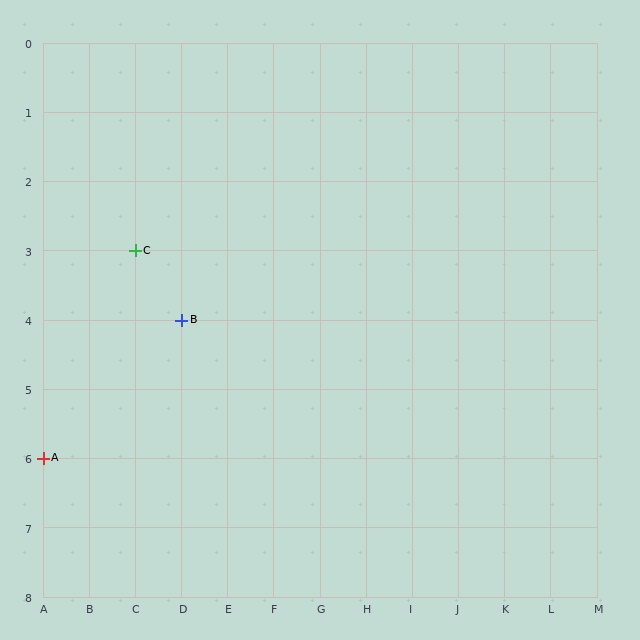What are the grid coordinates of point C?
Point C is at grid coordinates (C, 3).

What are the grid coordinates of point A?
Point A is at grid coordinates (A, 6).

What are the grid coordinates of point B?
Point B is at grid coordinates (D, 4).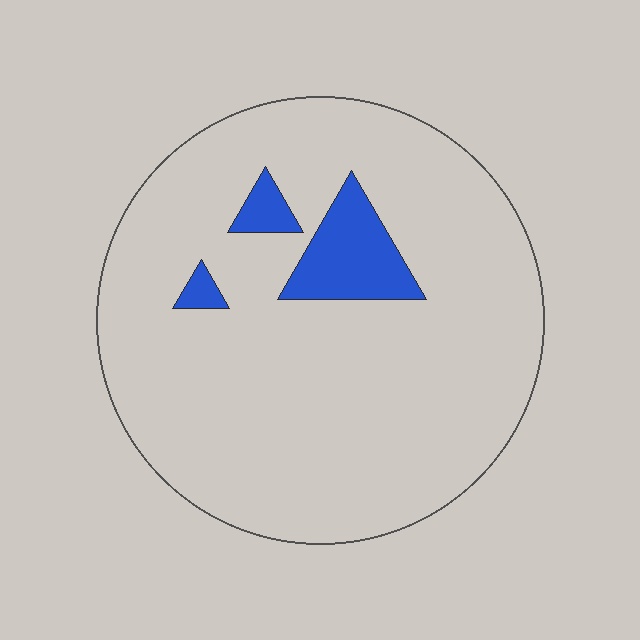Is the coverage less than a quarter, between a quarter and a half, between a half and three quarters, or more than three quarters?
Less than a quarter.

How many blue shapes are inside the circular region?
3.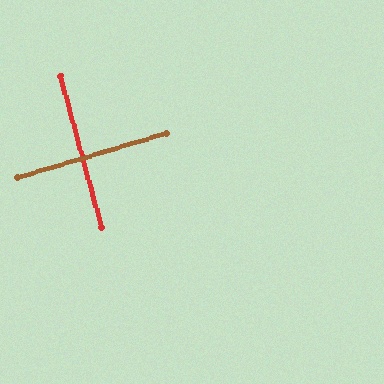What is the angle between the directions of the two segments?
Approximately 89 degrees.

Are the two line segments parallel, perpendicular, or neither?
Perpendicular — they meet at approximately 89°.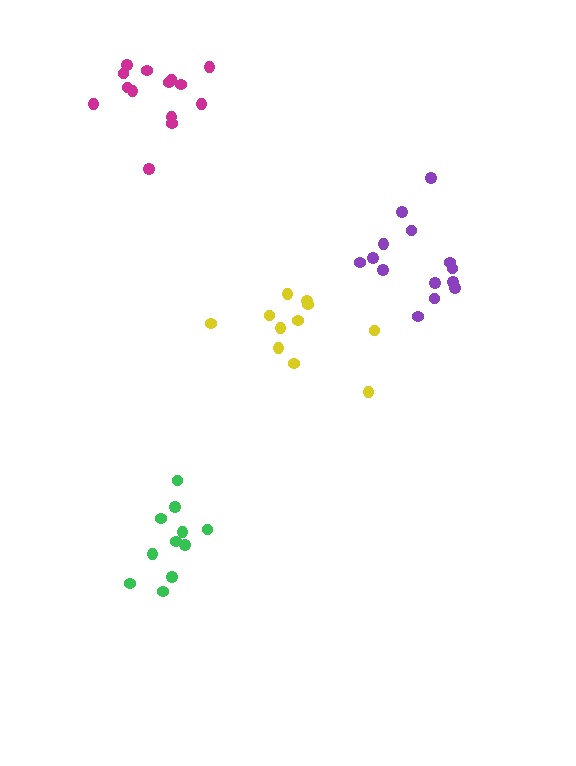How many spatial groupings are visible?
There are 4 spatial groupings.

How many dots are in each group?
Group 1: 14 dots, Group 2: 14 dots, Group 3: 11 dots, Group 4: 11 dots (50 total).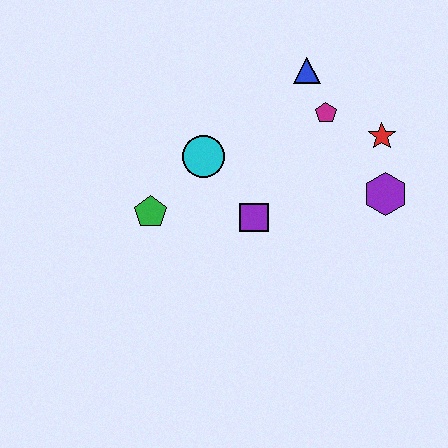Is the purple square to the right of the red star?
No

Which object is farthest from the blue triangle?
The green pentagon is farthest from the blue triangle.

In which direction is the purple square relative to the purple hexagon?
The purple square is to the left of the purple hexagon.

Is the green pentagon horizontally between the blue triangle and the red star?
No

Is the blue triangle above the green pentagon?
Yes